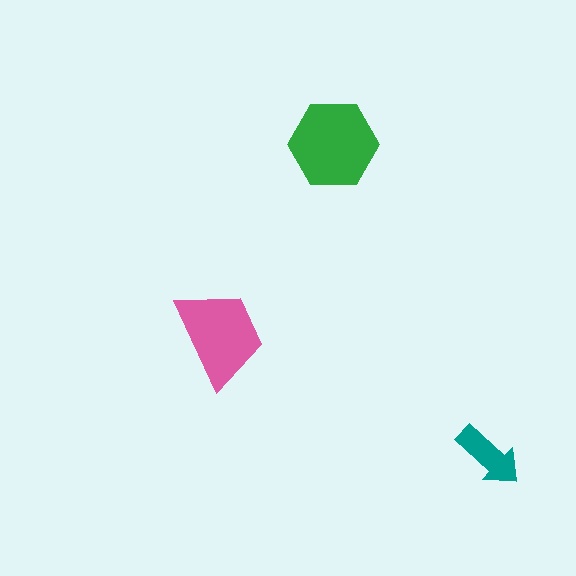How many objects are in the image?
There are 3 objects in the image.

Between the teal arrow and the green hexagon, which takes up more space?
The green hexagon.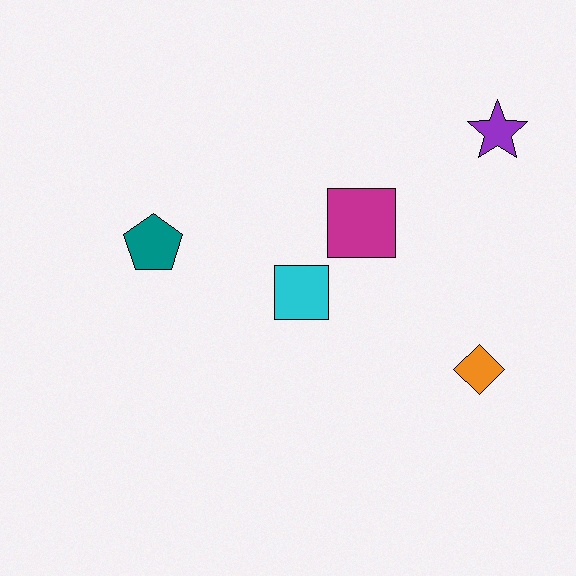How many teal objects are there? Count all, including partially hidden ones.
There is 1 teal object.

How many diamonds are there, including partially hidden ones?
There is 1 diamond.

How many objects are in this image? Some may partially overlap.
There are 5 objects.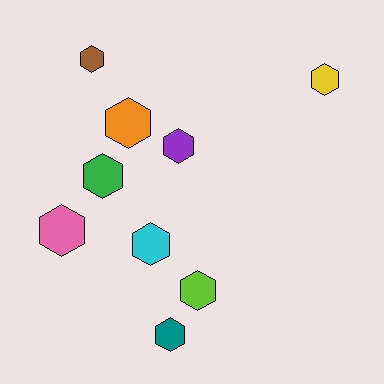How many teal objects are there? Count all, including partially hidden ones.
There is 1 teal object.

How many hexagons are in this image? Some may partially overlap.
There are 9 hexagons.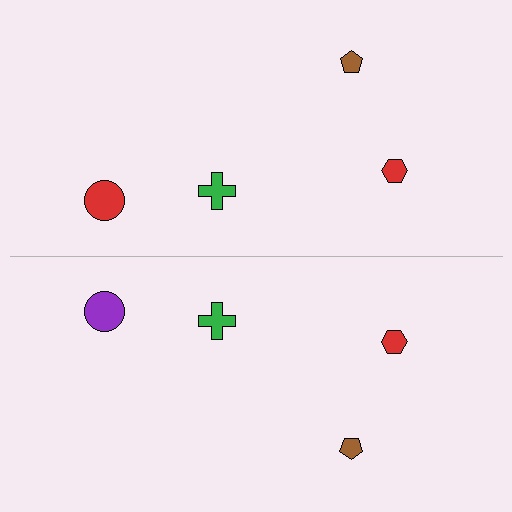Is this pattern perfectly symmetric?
No, the pattern is not perfectly symmetric. The purple circle on the bottom side breaks the symmetry — its mirror counterpart is red.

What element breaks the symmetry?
The purple circle on the bottom side breaks the symmetry — its mirror counterpart is red.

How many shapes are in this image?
There are 8 shapes in this image.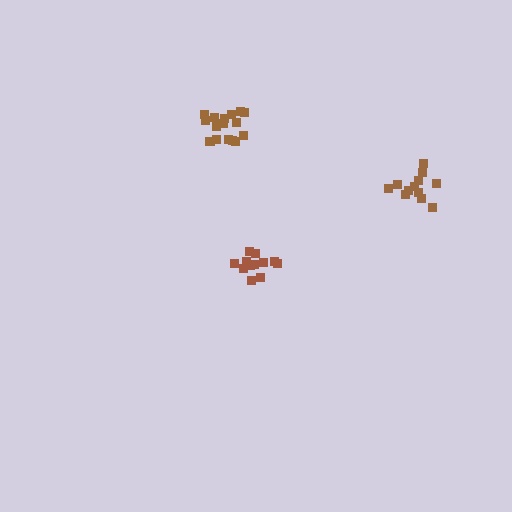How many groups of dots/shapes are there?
There are 3 groups.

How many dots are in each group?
Group 1: 16 dots, Group 2: 13 dots, Group 3: 12 dots (41 total).